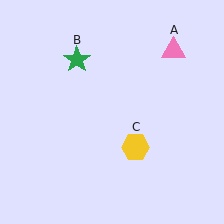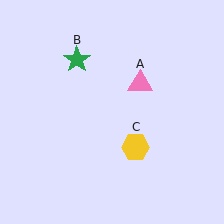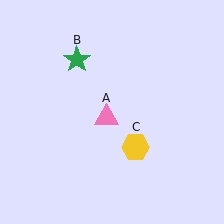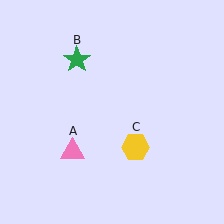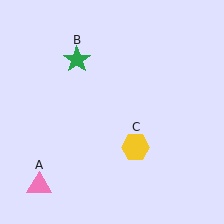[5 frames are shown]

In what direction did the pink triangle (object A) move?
The pink triangle (object A) moved down and to the left.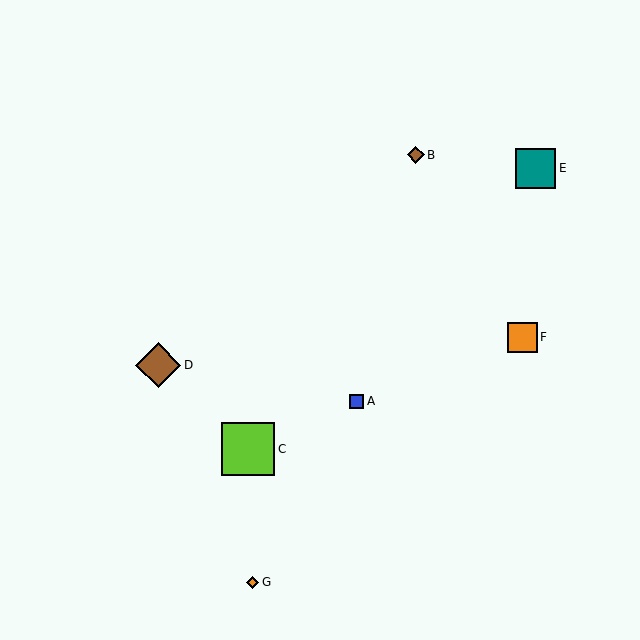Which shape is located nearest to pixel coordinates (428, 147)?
The brown diamond (labeled B) at (416, 155) is nearest to that location.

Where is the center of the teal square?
The center of the teal square is at (536, 168).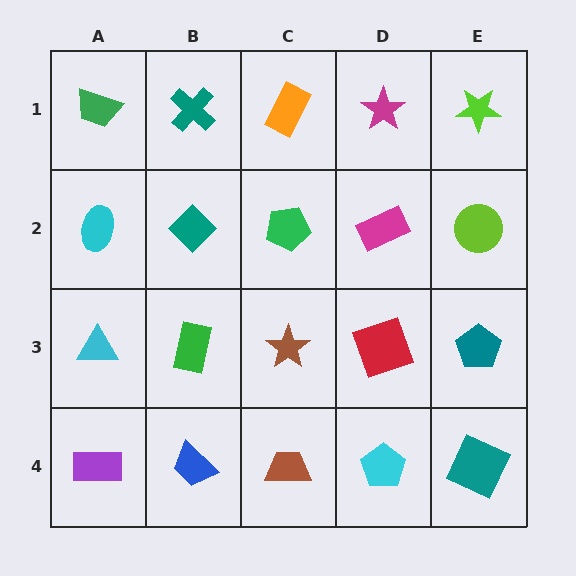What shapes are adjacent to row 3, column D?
A magenta rectangle (row 2, column D), a cyan pentagon (row 4, column D), a brown star (row 3, column C), a teal pentagon (row 3, column E).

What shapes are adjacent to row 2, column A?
A green trapezoid (row 1, column A), a cyan triangle (row 3, column A), a teal diamond (row 2, column B).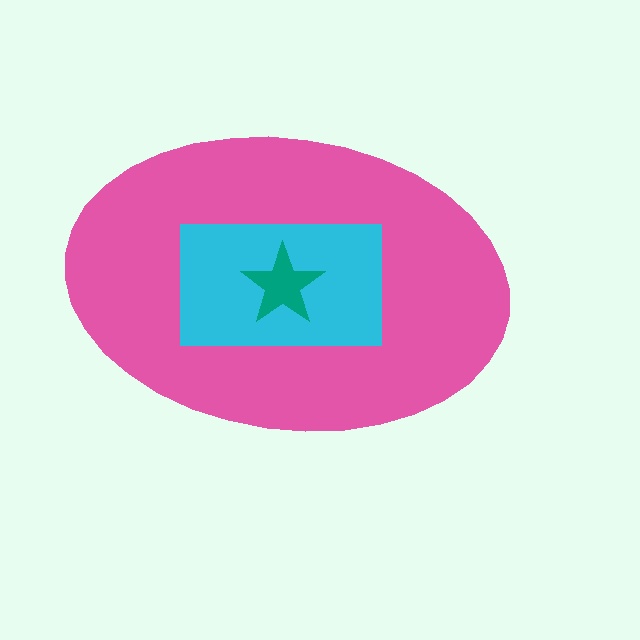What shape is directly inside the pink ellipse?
The cyan rectangle.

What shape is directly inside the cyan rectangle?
The teal star.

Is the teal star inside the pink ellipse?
Yes.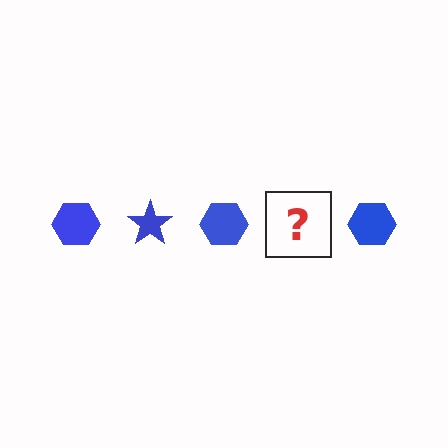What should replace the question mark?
The question mark should be replaced with a blue star.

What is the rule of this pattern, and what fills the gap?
The rule is that the pattern cycles through hexagon, star shapes in blue. The gap should be filled with a blue star.